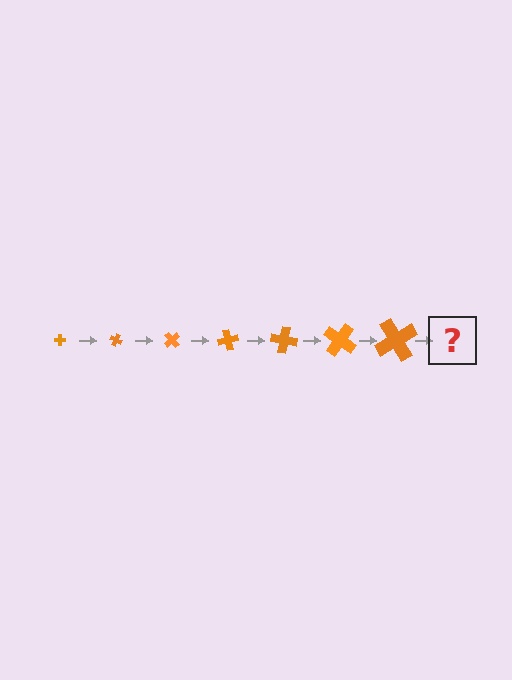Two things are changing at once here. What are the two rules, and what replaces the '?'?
The two rules are that the cross grows larger each step and it rotates 25 degrees each step. The '?' should be a cross, larger than the previous one and rotated 175 degrees from the start.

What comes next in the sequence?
The next element should be a cross, larger than the previous one and rotated 175 degrees from the start.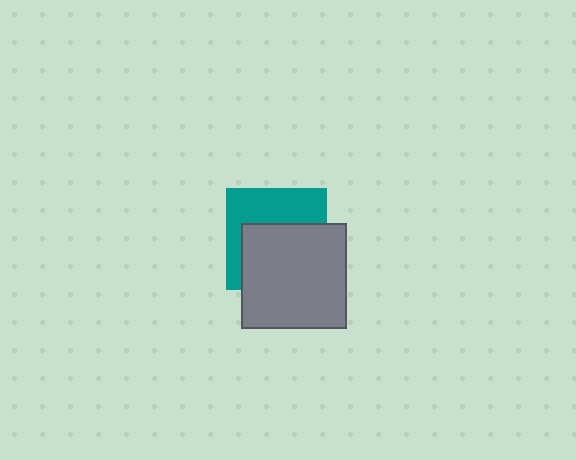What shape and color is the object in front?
The object in front is a gray square.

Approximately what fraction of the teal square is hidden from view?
Roughly 55% of the teal square is hidden behind the gray square.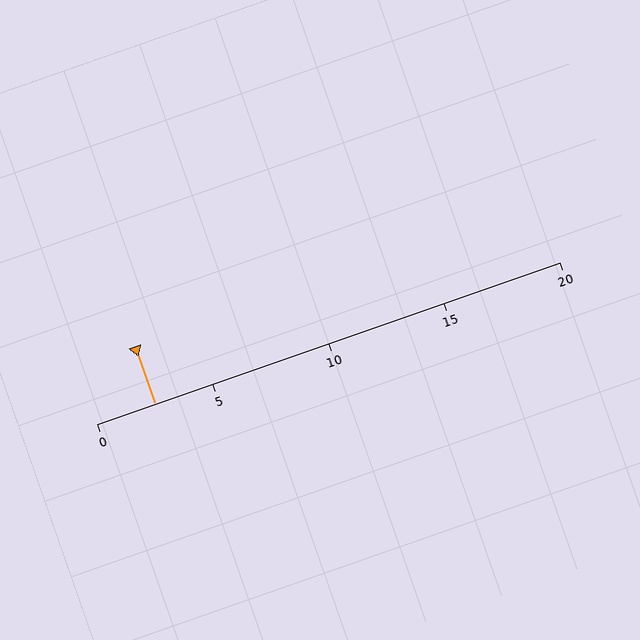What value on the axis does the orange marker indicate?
The marker indicates approximately 2.5.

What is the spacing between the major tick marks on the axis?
The major ticks are spaced 5 apart.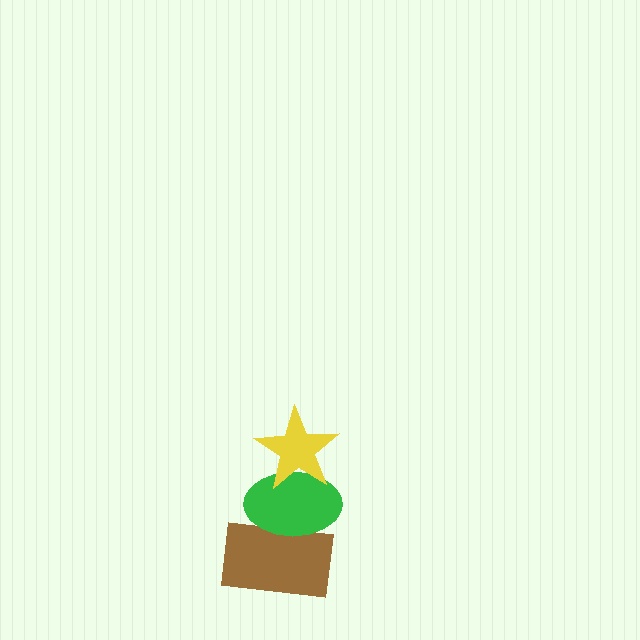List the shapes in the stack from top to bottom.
From top to bottom: the yellow star, the green ellipse, the brown rectangle.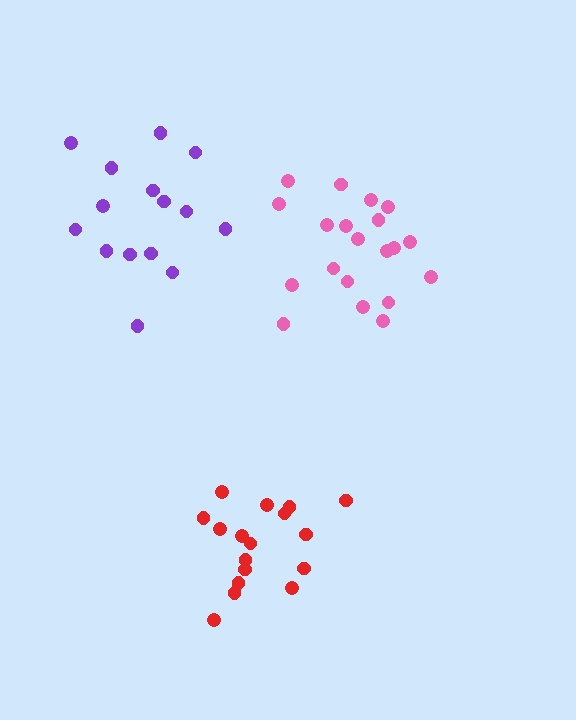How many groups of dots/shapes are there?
There are 3 groups.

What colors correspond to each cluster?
The clusters are colored: purple, red, pink.